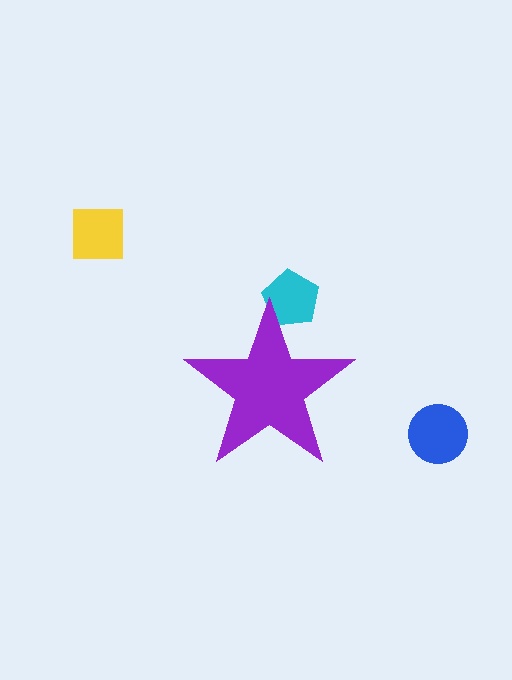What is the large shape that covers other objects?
A purple star.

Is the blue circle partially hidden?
No, the blue circle is fully visible.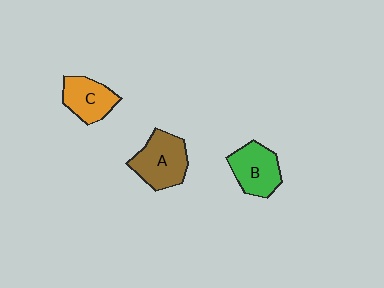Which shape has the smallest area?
Shape C (orange).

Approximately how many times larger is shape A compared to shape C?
Approximately 1.3 times.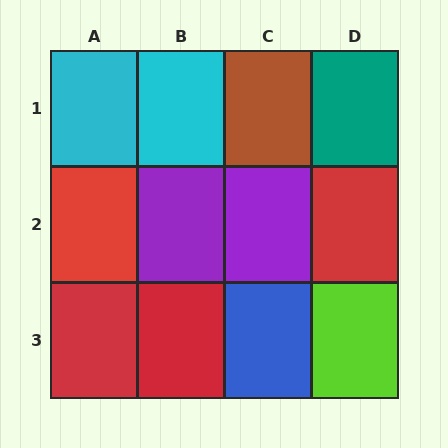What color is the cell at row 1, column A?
Cyan.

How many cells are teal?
1 cell is teal.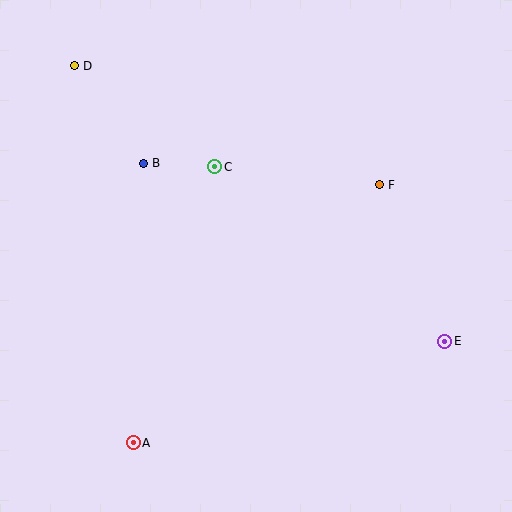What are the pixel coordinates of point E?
Point E is at (445, 341).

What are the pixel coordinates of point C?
Point C is at (215, 167).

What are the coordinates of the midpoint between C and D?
The midpoint between C and D is at (144, 116).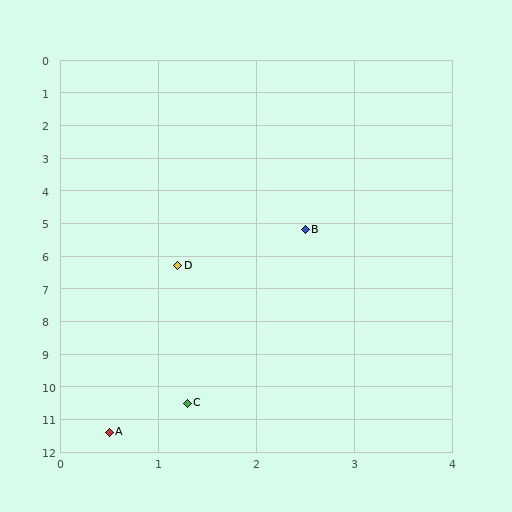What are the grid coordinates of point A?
Point A is at approximately (0.5, 11.4).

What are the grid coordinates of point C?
Point C is at approximately (1.3, 10.5).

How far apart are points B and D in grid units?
Points B and D are about 1.7 grid units apart.